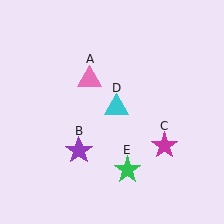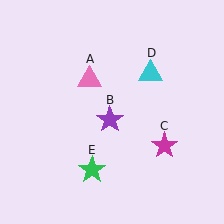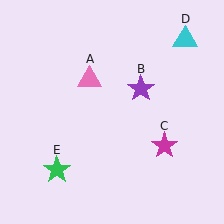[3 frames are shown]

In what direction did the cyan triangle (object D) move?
The cyan triangle (object D) moved up and to the right.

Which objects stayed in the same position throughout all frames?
Pink triangle (object A) and magenta star (object C) remained stationary.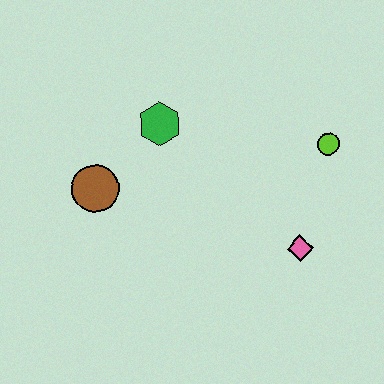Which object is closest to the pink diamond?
The lime circle is closest to the pink diamond.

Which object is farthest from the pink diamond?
The brown circle is farthest from the pink diamond.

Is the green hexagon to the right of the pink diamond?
No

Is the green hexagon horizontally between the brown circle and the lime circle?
Yes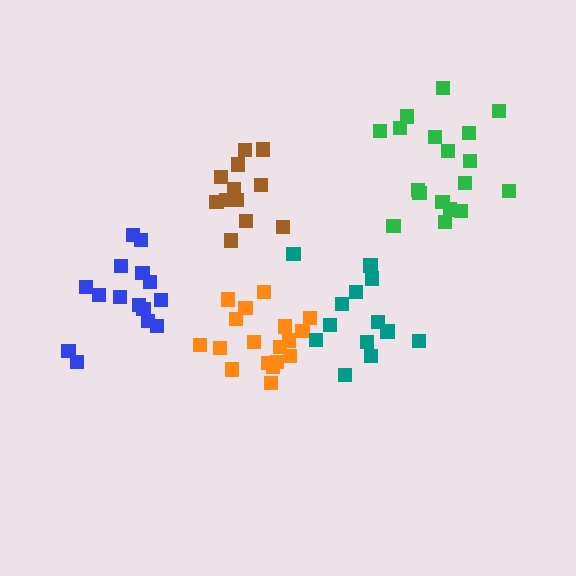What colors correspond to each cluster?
The clusters are colored: brown, blue, orange, green, teal.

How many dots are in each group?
Group 1: 12 dots, Group 2: 15 dots, Group 3: 18 dots, Group 4: 18 dots, Group 5: 13 dots (76 total).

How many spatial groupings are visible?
There are 5 spatial groupings.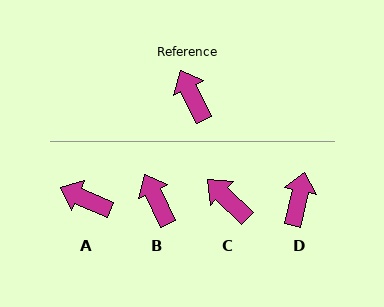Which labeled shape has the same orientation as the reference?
B.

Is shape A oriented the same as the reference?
No, it is off by about 40 degrees.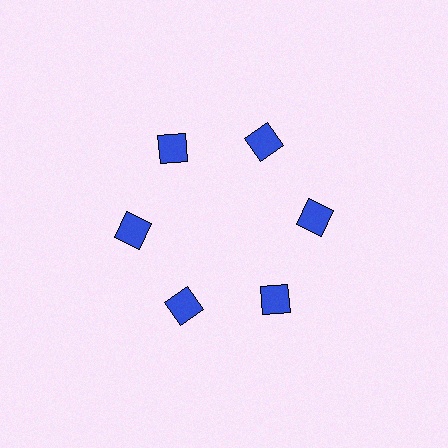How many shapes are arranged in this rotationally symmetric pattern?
There are 6 shapes, arranged in 6 groups of 1.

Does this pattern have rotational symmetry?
Yes, this pattern has 6-fold rotational symmetry. It looks the same after rotating 60 degrees around the center.